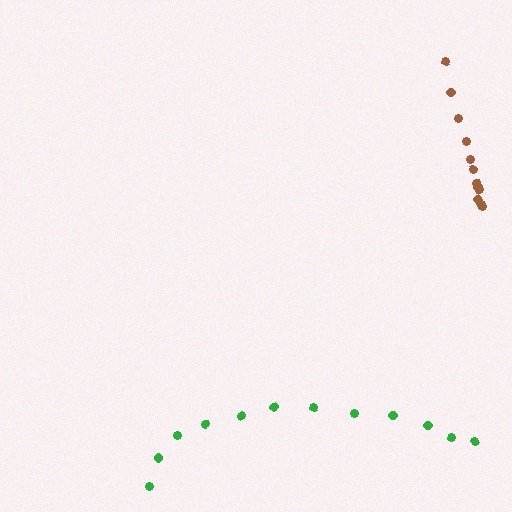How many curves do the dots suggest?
There are 2 distinct paths.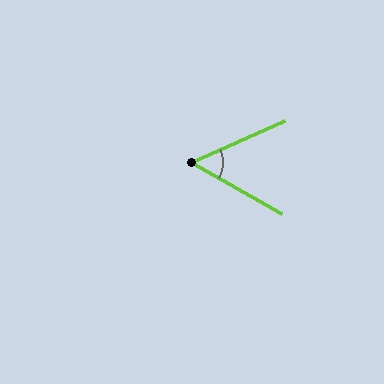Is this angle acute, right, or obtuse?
It is acute.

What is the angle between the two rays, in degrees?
Approximately 54 degrees.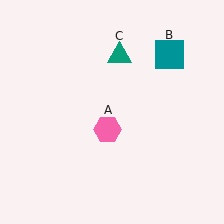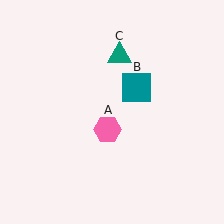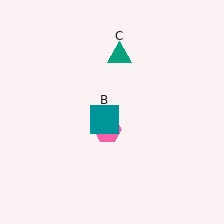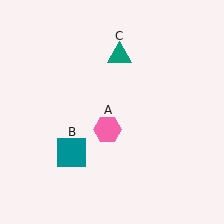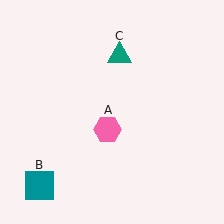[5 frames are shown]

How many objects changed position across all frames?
1 object changed position: teal square (object B).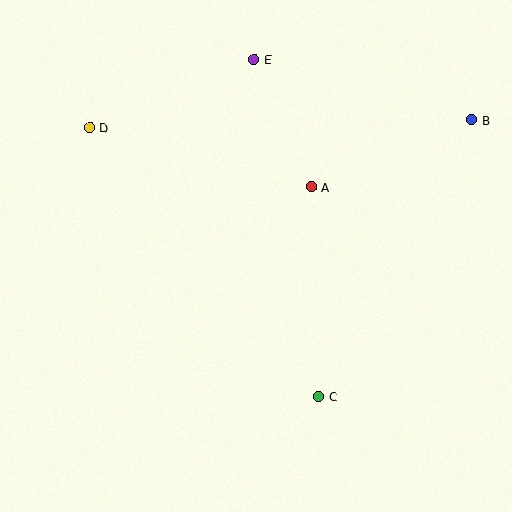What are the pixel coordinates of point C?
Point C is at (319, 397).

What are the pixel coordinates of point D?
Point D is at (89, 128).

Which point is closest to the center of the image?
Point A at (311, 187) is closest to the center.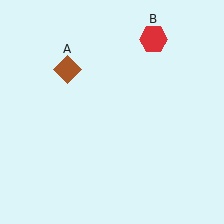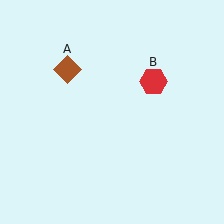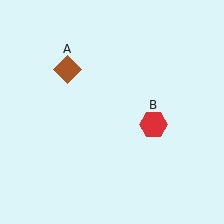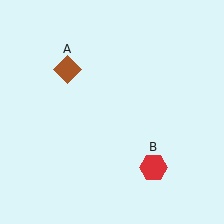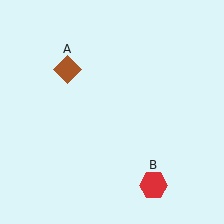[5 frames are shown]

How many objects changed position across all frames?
1 object changed position: red hexagon (object B).